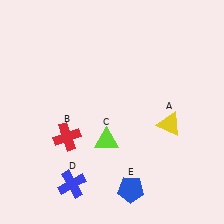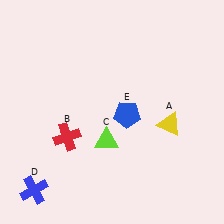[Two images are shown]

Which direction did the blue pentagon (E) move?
The blue pentagon (E) moved up.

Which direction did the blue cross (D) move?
The blue cross (D) moved left.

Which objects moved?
The objects that moved are: the blue cross (D), the blue pentagon (E).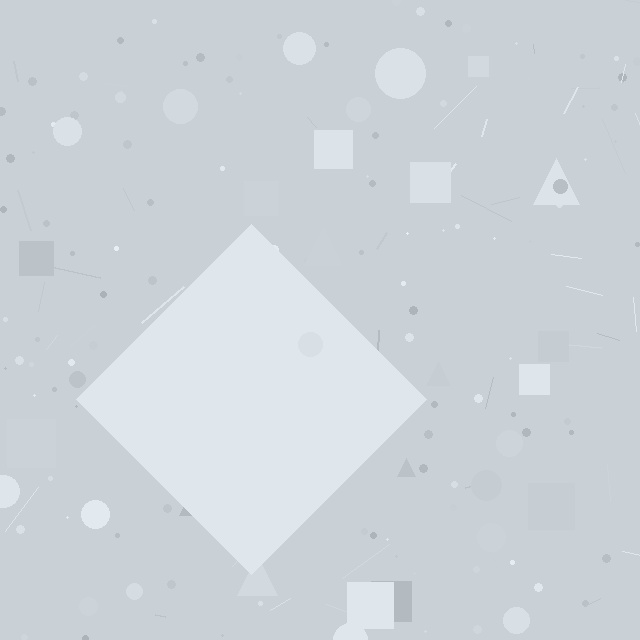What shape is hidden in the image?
A diamond is hidden in the image.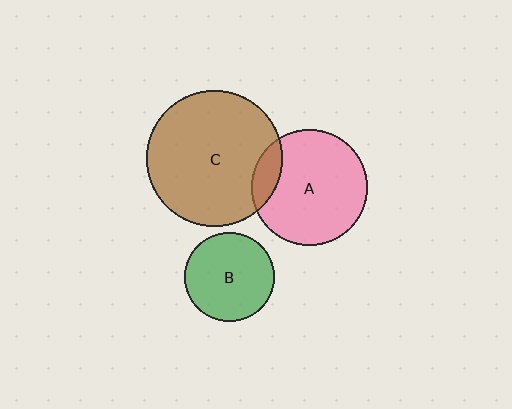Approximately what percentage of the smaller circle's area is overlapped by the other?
Approximately 15%.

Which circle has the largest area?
Circle C (brown).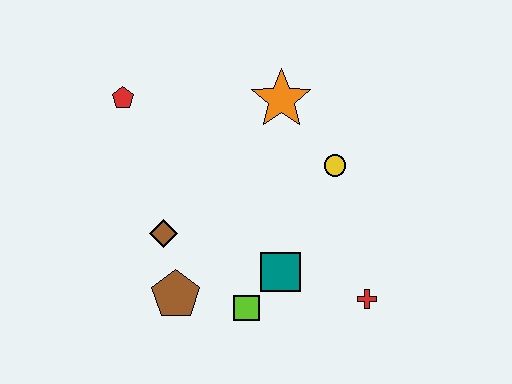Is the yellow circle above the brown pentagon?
Yes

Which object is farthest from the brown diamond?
The red cross is farthest from the brown diamond.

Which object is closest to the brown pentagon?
The brown diamond is closest to the brown pentagon.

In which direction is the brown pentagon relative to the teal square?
The brown pentagon is to the left of the teal square.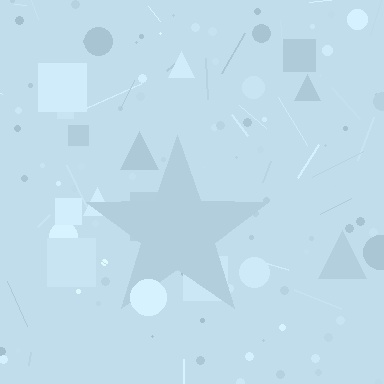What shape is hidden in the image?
A star is hidden in the image.